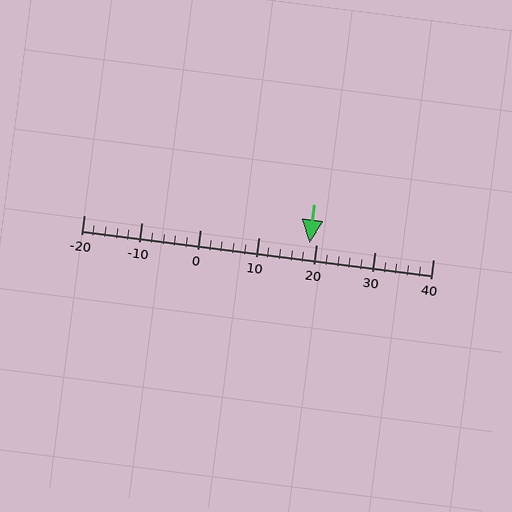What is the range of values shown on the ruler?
The ruler shows values from -20 to 40.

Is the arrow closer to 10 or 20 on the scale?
The arrow is closer to 20.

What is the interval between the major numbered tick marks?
The major tick marks are spaced 10 units apart.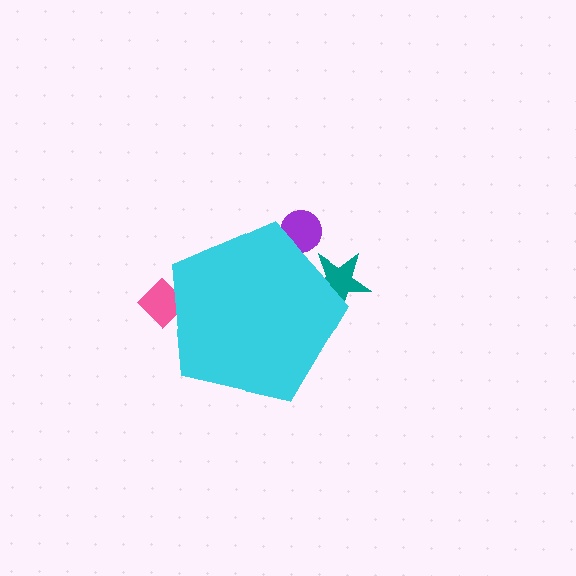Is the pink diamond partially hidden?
Yes, the pink diamond is partially hidden behind the cyan pentagon.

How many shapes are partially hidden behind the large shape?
3 shapes are partially hidden.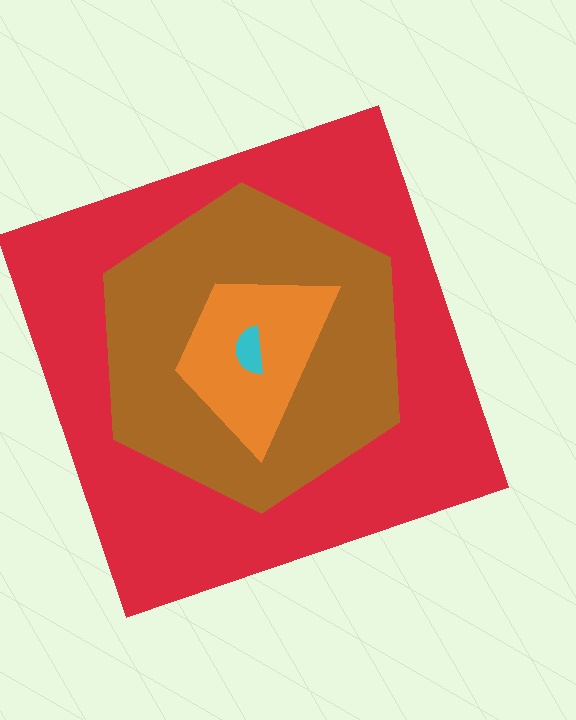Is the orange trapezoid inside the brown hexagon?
Yes.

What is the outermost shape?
The red square.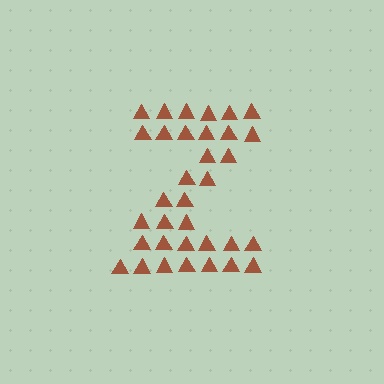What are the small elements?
The small elements are triangles.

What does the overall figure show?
The overall figure shows the letter Z.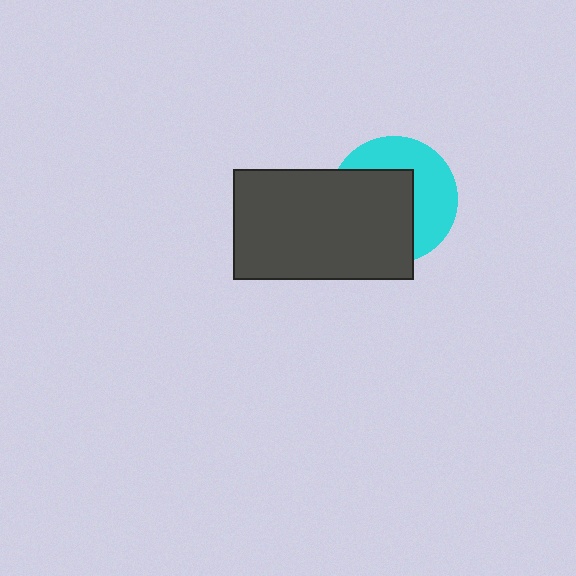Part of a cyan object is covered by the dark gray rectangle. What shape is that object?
It is a circle.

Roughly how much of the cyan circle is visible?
About half of it is visible (roughly 46%).